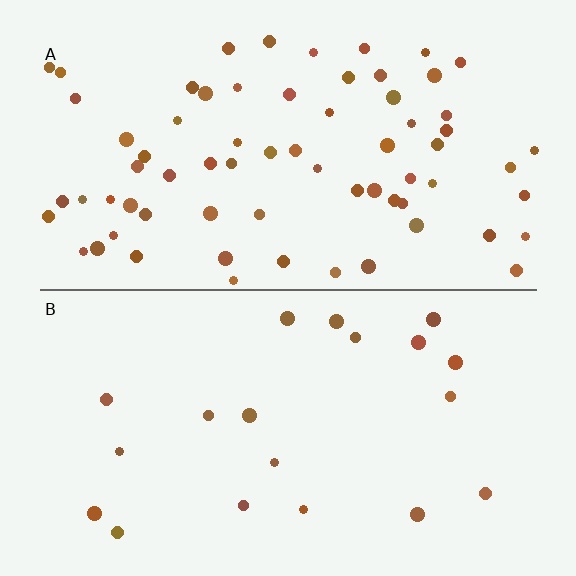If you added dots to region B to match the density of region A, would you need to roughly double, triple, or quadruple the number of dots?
Approximately quadruple.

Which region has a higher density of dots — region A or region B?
A (the top).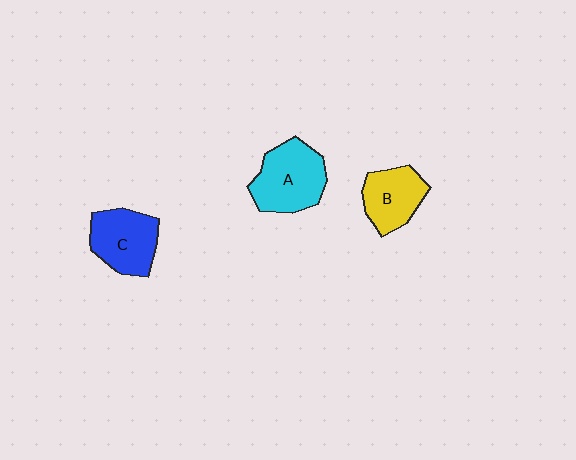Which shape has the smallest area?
Shape B (yellow).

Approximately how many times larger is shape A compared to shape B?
Approximately 1.3 times.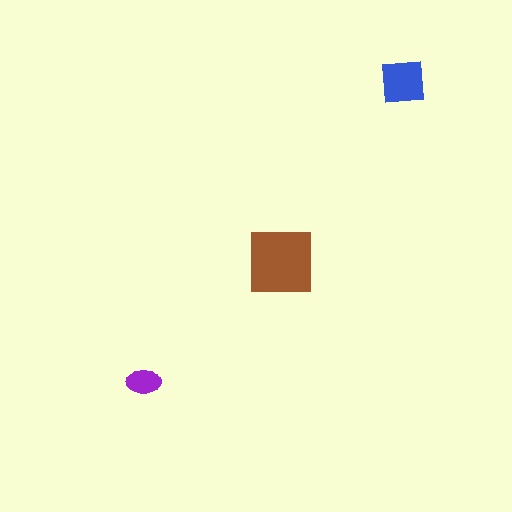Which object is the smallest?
The purple ellipse.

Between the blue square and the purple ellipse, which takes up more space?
The blue square.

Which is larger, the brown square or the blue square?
The brown square.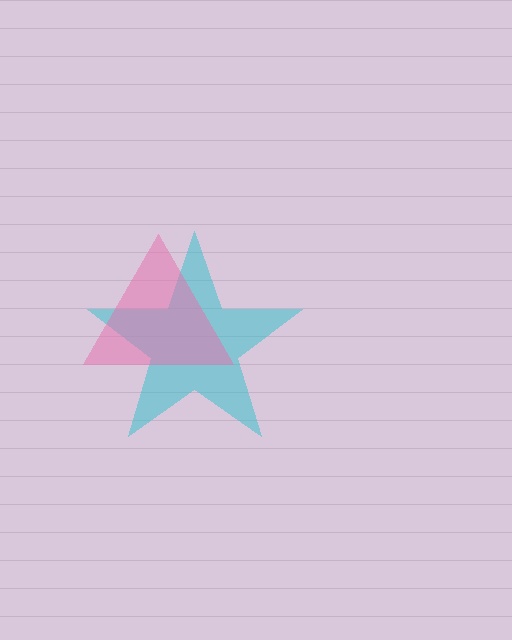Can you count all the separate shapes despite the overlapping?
Yes, there are 2 separate shapes.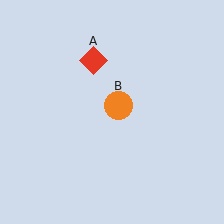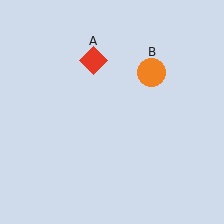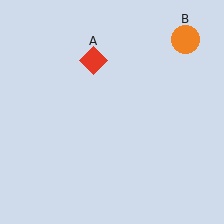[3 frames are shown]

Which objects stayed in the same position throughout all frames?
Red diamond (object A) remained stationary.